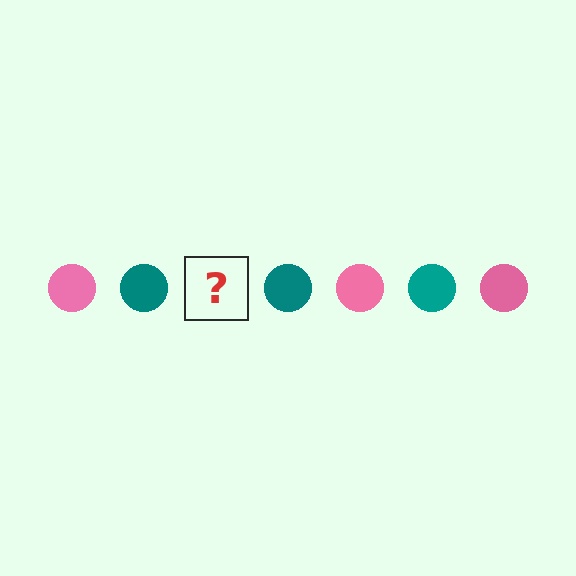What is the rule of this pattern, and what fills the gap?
The rule is that the pattern cycles through pink, teal circles. The gap should be filled with a pink circle.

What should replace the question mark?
The question mark should be replaced with a pink circle.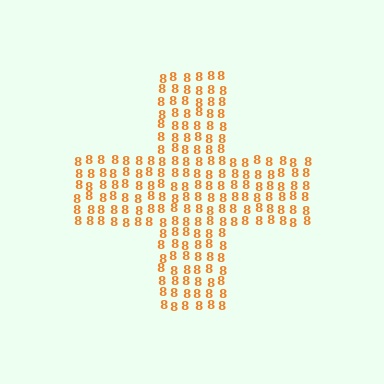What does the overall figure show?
The overall figure shows a cross.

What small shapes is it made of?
It is made of small digit 8's.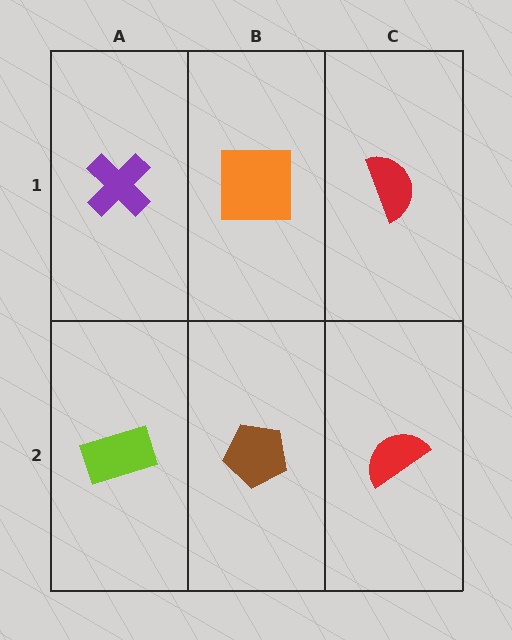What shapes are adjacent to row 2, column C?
A red semicircle (row 1, column C), a brown pentagon (row 2, column B).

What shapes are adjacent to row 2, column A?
A purple cross (row 1, column A), a brown pentagon (row 2, column B).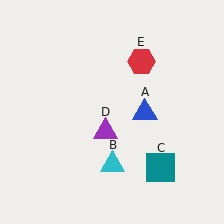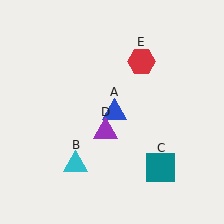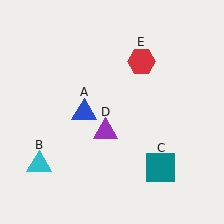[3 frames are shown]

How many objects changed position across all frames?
2 objects changed position: blue triangle (object A), cyan triangle (object B).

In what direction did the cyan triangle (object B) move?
The cyan triangle (object B) moved left.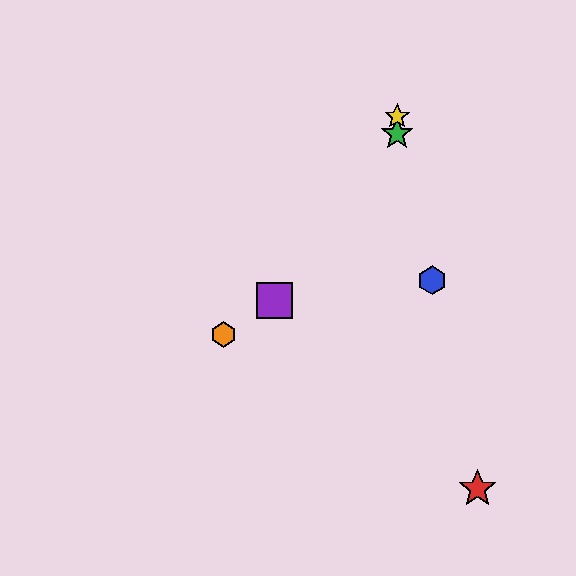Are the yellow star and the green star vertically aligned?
Yes, both are at x≈397.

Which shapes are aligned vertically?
The green star, the yellow star are aligned vertically.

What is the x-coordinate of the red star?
The red star is at x≈477.